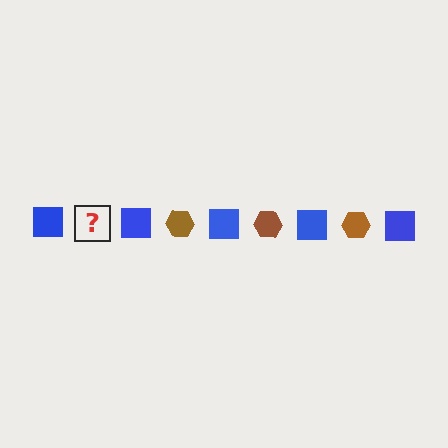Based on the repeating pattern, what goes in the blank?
The blank should be a brown hexagon.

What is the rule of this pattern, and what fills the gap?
The rule is that the pattern alternates between blue square and brown hexagon. The gap should be filled with a brown hexagon.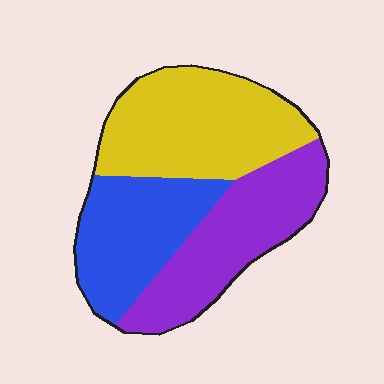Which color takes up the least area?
Blue, at roughly 30%.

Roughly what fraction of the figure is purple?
Purple covers 33% of the figure.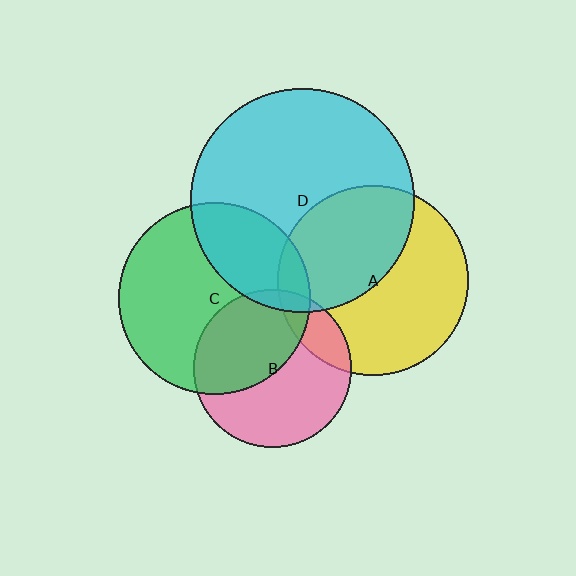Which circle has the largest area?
Circle D (cyan).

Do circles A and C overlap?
Yes.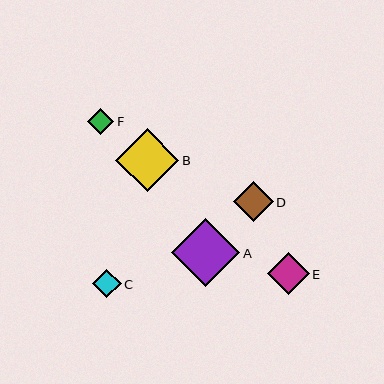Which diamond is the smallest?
Diamond F is the smallest with a size of approximately 27 pixels.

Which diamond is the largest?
Diamond A is the largest with a size of approximately 68 pixels.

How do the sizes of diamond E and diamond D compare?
Diamond E and diamond D are approximately the same size.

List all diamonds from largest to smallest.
From largest to smallest: A, B, E, D, C, F.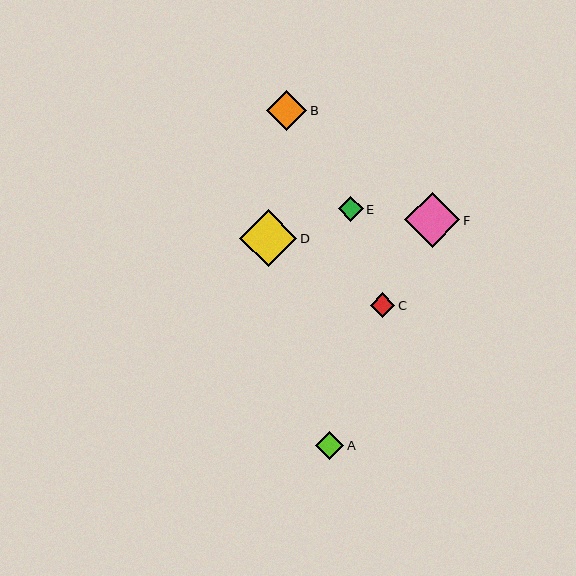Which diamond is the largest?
Diamond D is the largest with a size of approximately 57 pixels.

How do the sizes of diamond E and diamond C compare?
Diamond E and diamond C are approximately the same size.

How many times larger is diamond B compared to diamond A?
Diamond B is approximately 1.4 times the size of diamond A.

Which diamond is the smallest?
Diamond C is the smallest with a size of approximately 24 pixels.